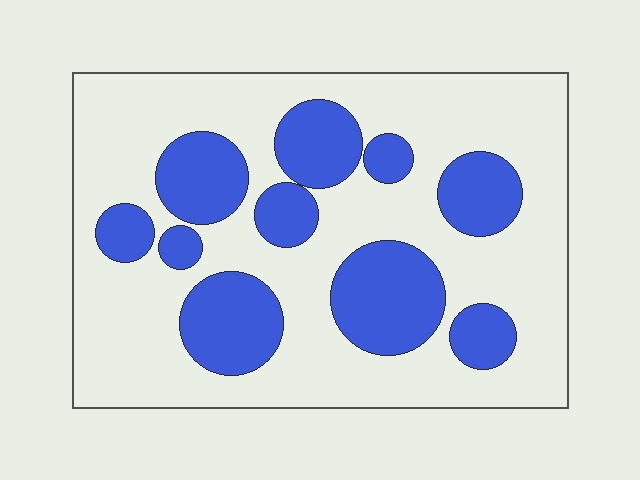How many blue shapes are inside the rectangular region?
10.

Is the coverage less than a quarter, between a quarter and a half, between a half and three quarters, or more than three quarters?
Between a quarter and a half.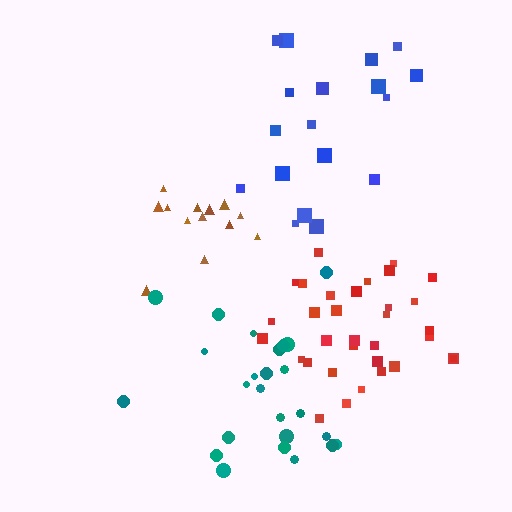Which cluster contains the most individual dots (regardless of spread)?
Red (33).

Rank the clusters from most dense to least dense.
red, brown, teal, blue.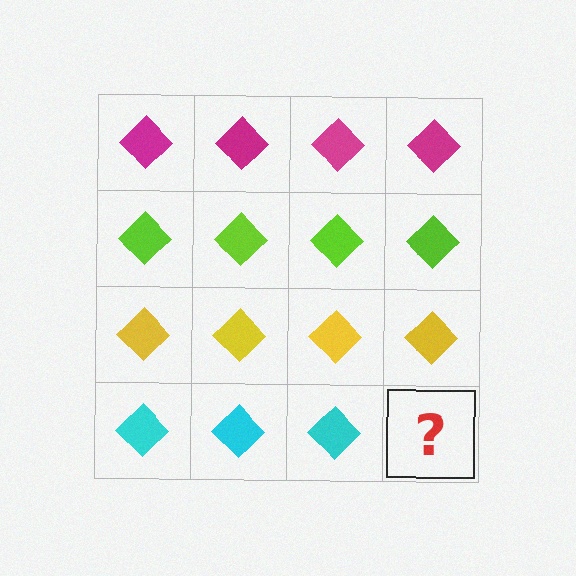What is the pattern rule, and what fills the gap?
The rule is that each row has a consistent color. The gap should be filled with a cyan diamond.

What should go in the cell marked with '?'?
The missing cell should contain a cyan diamond.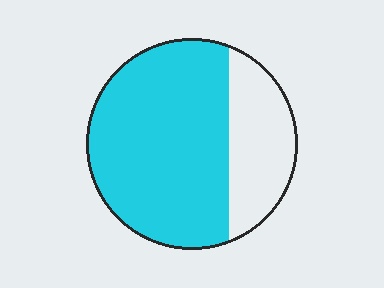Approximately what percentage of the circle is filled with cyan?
Approximately 70%.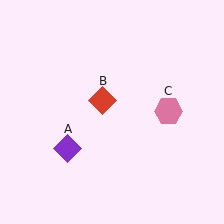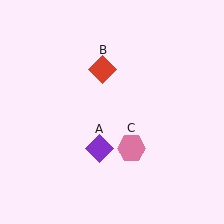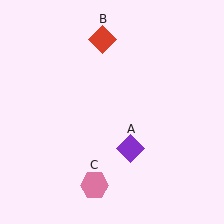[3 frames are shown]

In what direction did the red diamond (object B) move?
The red diamond (object B) moved up.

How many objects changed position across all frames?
3 objects changed position: purple diamond (object A), red diamond (object B), pink hexagon (object C).